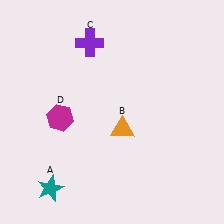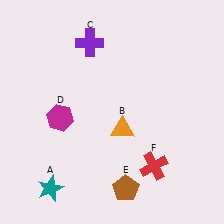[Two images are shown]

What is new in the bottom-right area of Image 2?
A brown pentagon (E) was added in the bottom-right area of Image 2.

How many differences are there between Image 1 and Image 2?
There are 2 differences between the two images.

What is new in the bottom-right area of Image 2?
A red cross (F) was added in the bottom-right area of Image 2.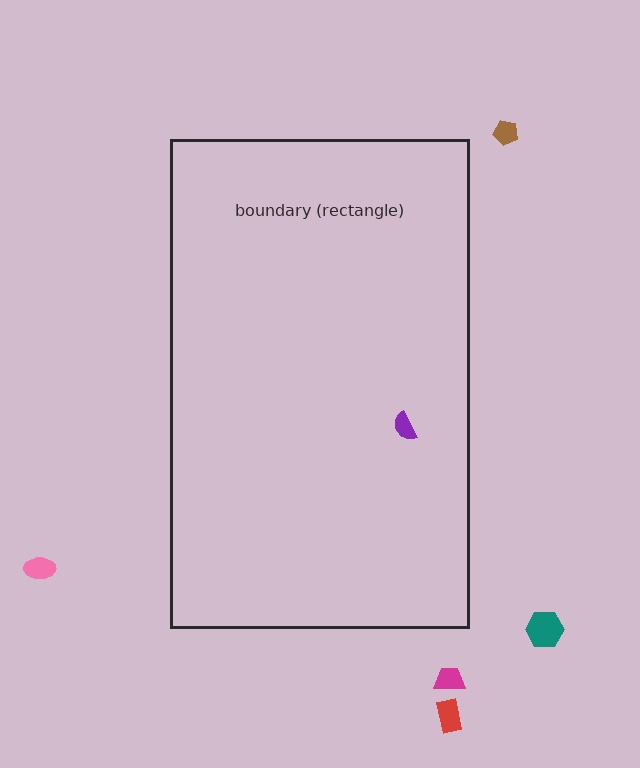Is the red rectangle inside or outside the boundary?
Outside.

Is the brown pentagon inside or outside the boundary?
Outside.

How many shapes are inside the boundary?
1 inside, 5 outside.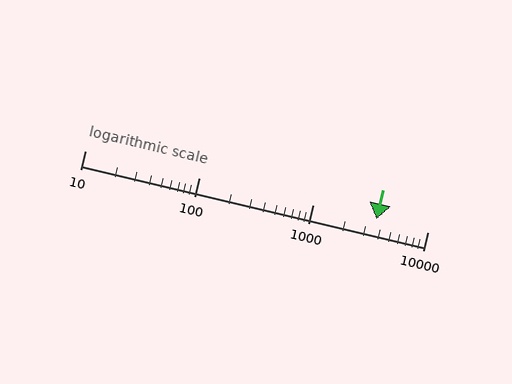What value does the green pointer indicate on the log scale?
The pointer indicates approximately 3600.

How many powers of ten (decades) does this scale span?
The scale spans 3 decades, from 10 to 10000.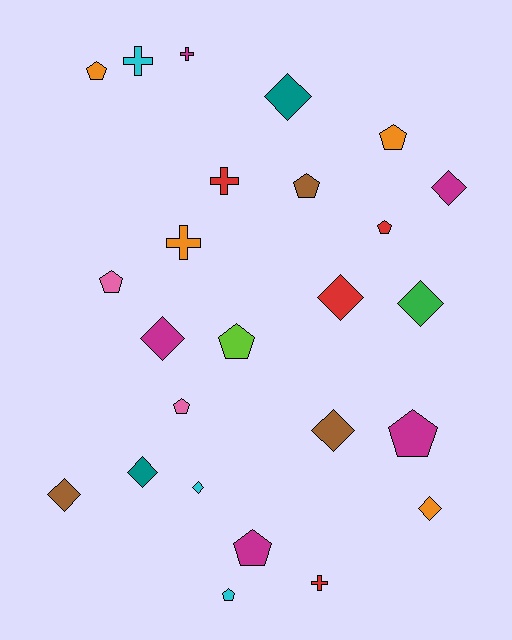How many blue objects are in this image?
There are no blue objects.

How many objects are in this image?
There are 25 objects.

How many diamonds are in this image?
There are 10 diamonds.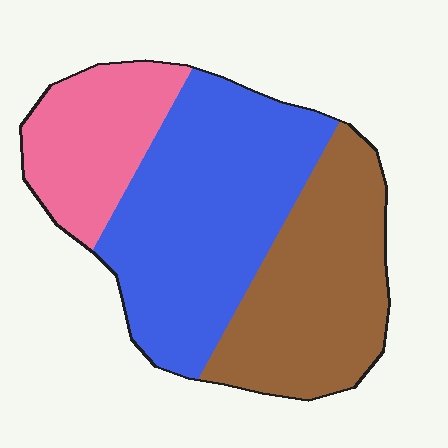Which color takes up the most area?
Blue, at roughly 45%.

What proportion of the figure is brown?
Brown covers roughly 35% of the figure.